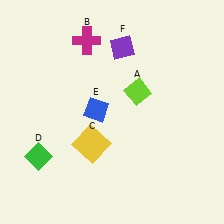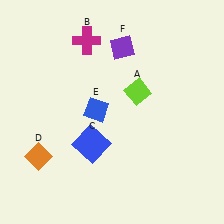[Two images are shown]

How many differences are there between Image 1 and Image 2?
There are 2 differences between the two images.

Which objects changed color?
C changed from yellow to blue. D changed from green to orange.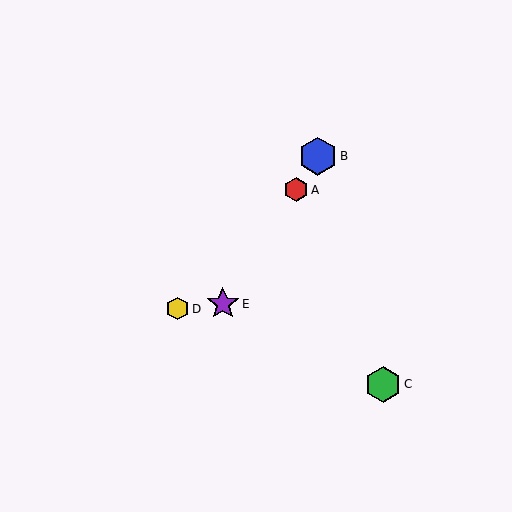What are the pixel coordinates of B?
Object B is at (318, 156).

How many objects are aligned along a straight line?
3 objects (A, B, E) are aligned along a straight line.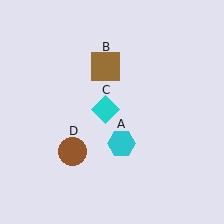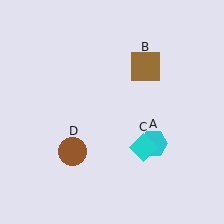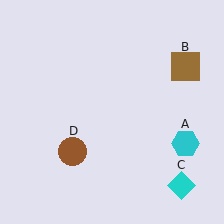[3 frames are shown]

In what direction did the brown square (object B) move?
The brown square (object B) moved right.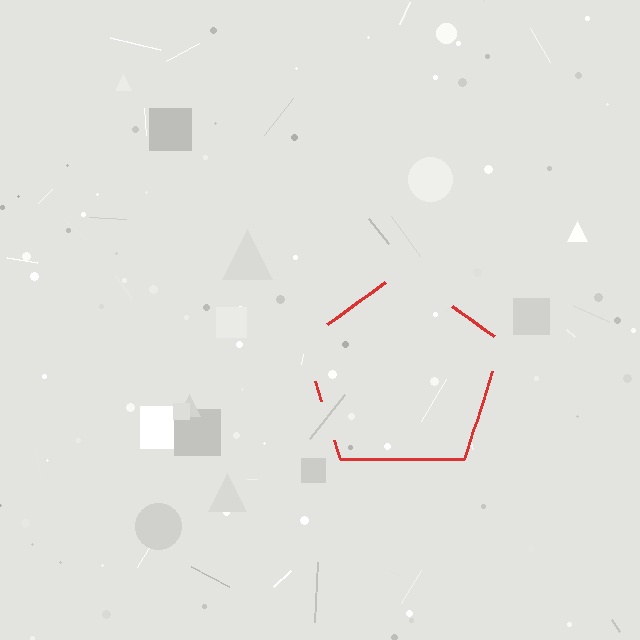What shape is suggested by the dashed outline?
The dashed outline suggests a pentagon.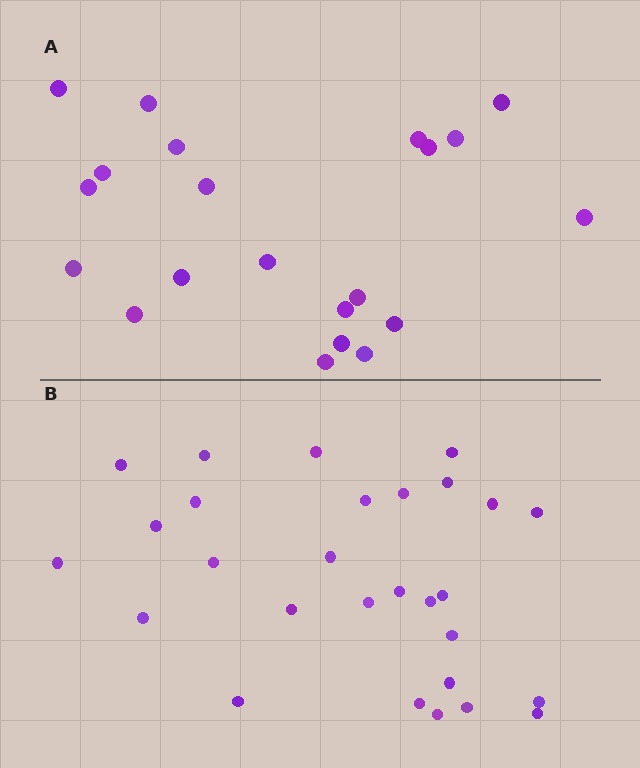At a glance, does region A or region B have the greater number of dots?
Region B (the bottom region) has more dots.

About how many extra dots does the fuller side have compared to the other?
Region B has roughly 8 or so more dots than region A.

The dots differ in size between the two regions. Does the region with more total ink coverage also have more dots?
No. Region A has more total ink coverage because its dots are larger, but region B actually contains more individual dots. Total area can be misleading — the number of items is what matters here.